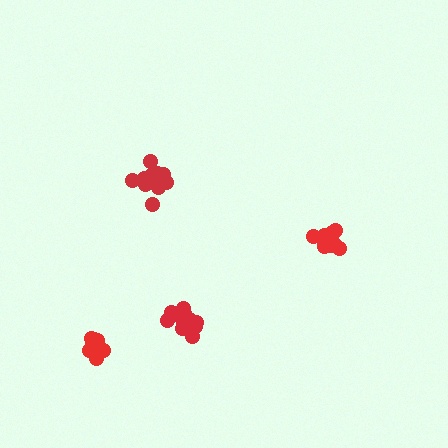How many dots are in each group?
Group 1: 7 dots, Group 2: 12 dots, Group 3: 13 dots, Group 4: 12 dots (44 total).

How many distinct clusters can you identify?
There are 4 distinct clusters.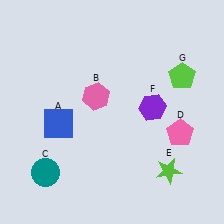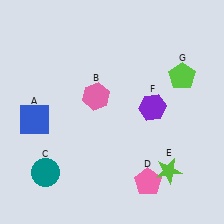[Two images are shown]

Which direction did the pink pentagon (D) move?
The pink pentagon (D) moved down.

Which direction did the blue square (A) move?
The blue square (A) moved left.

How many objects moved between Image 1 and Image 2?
2 objects moved between the two images.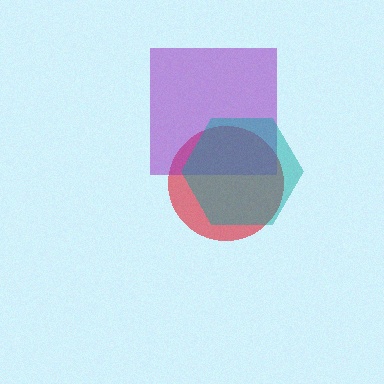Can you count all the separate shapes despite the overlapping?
Yes, there are 3 separate shapes.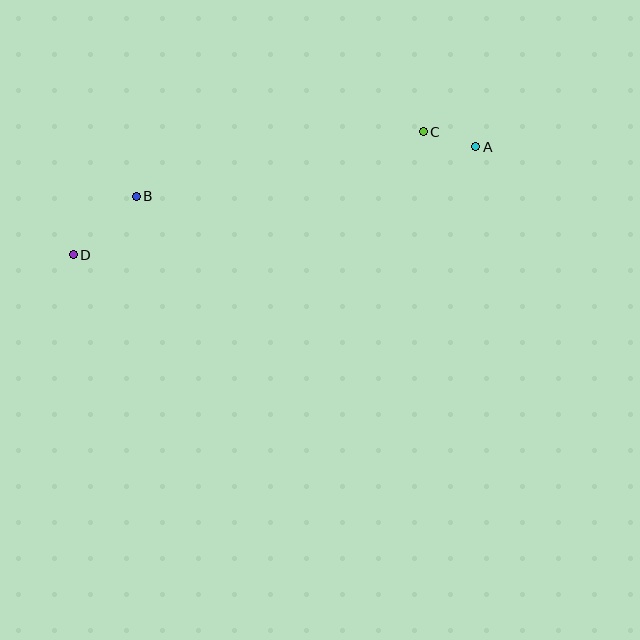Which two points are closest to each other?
Points A and C are closest to each other.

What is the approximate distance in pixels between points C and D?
The distance between C and D is approximately 371 pixels.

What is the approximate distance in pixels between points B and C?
The distance between B and C is approximately 294 pixels.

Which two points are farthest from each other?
Points A and D are farthest from each other.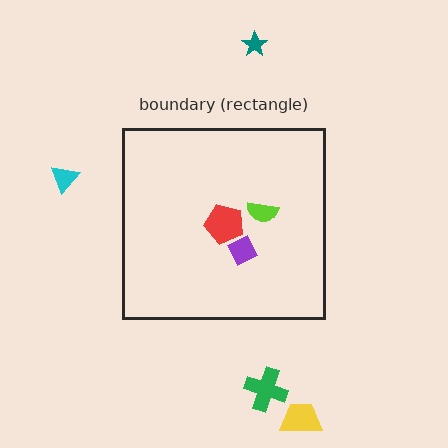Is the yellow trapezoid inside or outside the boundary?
Outside.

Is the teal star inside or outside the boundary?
Outside.